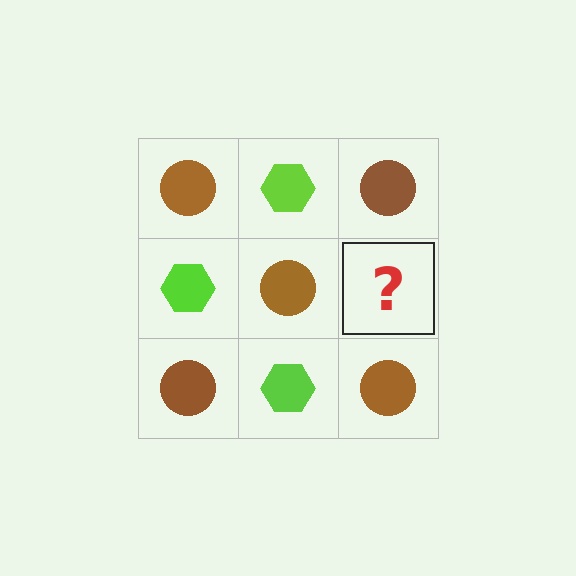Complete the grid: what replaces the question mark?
The question mark should be replaced with a lime hexagon.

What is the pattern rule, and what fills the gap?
The rule is that it alternates brown circle and lime hexagon in a checkerboard pattern. The gap should be filled with a lime hexagon.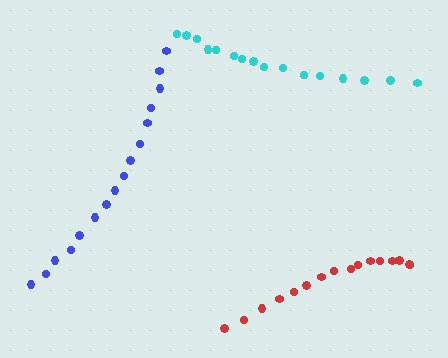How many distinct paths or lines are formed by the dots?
There are 3 distinct paths.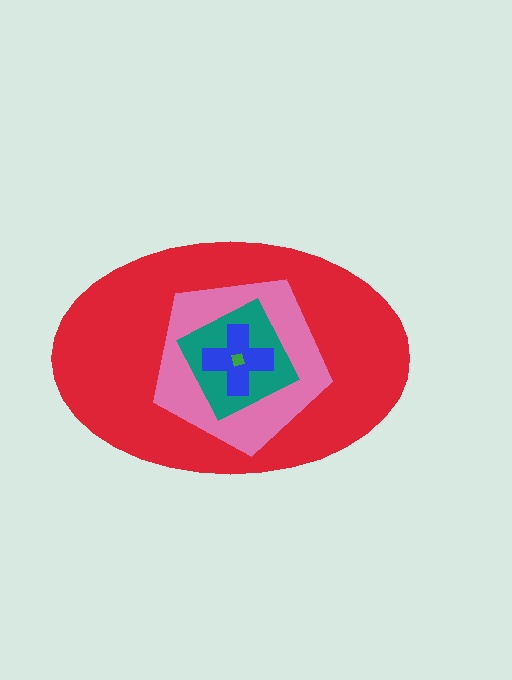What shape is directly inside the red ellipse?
The pink pentagon.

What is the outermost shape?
The red ellipse.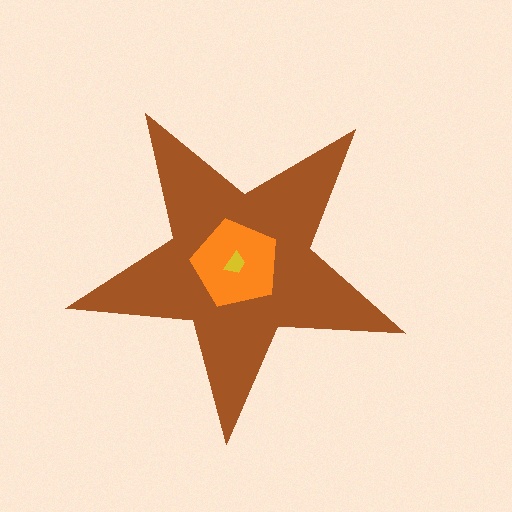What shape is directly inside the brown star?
The orange pentagon.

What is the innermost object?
The yellow trapezoid.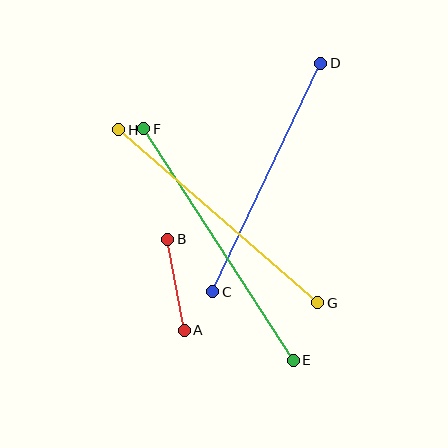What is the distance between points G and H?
The distance is approximately 263 pixels.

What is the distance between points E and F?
The distance is approximately 275 pixels.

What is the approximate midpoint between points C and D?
The midpoint is at approximately (267, 178) pixels.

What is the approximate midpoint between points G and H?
The midpoint is at approximately (218, 216) pixels.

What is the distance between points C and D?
The distance is approximately 253 pixels.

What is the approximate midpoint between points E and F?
The midpoint is at approximately (219, 245) pixels.